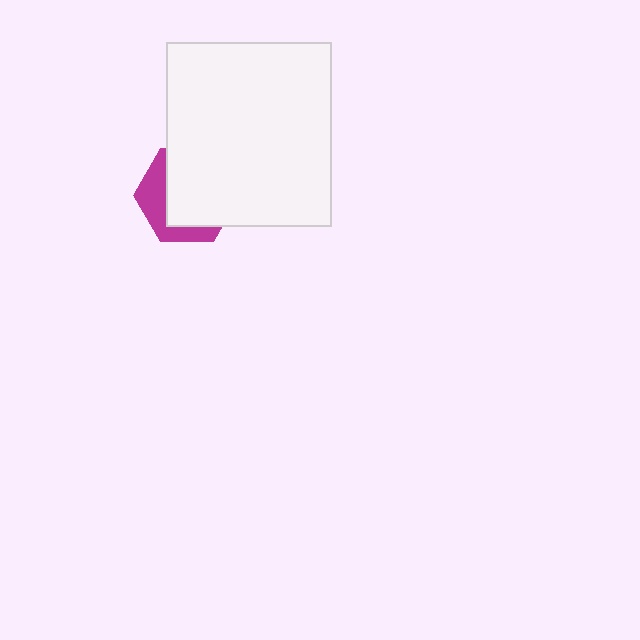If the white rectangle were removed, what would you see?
You would see the complete magenta hexagon.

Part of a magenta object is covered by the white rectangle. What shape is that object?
It is a hexagon.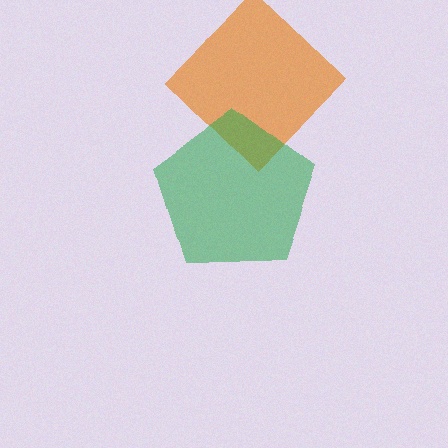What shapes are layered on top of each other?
The layered shapes are: an orange diamond, a green pentagon.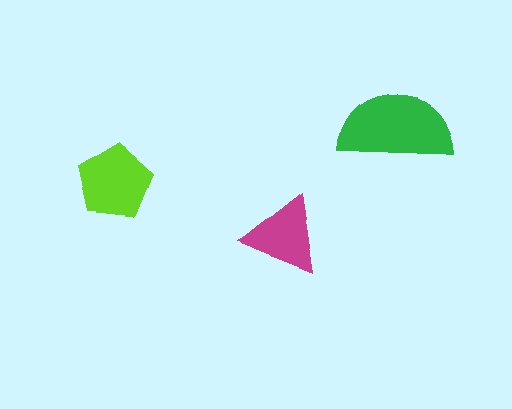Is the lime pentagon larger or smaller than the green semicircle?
Smaller.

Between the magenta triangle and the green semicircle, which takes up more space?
The green semicircle.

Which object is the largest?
The green semicircle.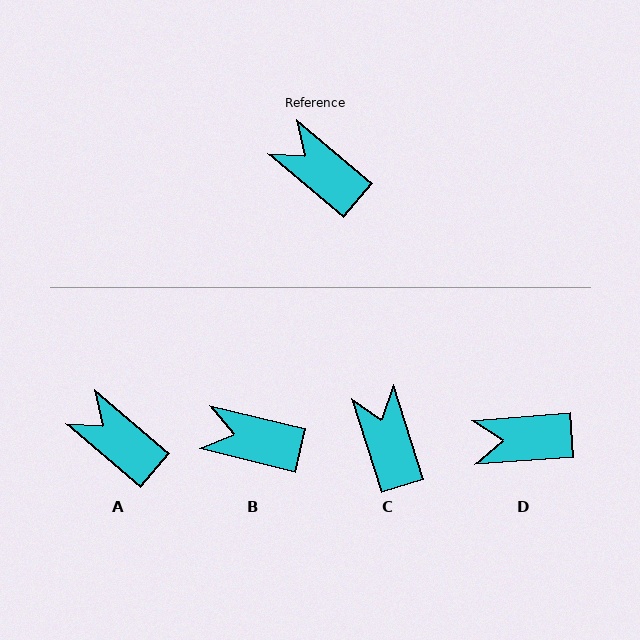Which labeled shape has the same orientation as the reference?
A.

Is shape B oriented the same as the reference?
No, it is off by about 27 degrees.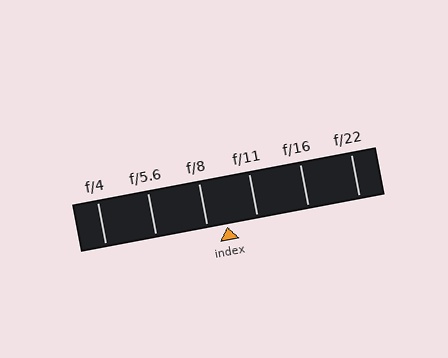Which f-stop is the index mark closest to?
The index mark is closest to f/8.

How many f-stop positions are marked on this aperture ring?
There are 6 f-stop positions marked.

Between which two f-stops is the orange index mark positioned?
The index mark is between f/8 and f/11.